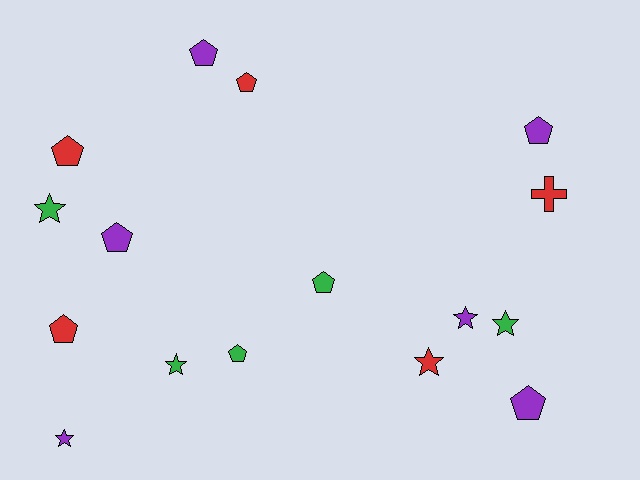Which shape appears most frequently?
Pentagon, with 9 objects.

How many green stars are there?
There are 3 green stars.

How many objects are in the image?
There are 16 objects.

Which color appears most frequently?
Purple, with 6 objects.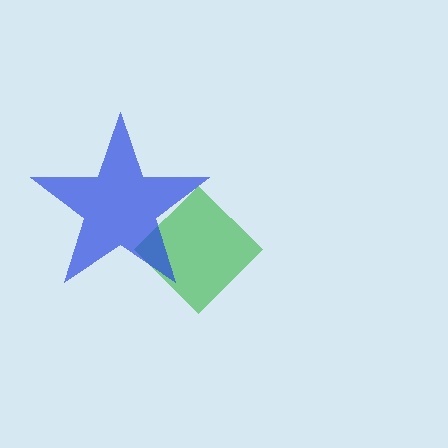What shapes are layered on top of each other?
The layered shapes are: a green diamond, a blue star.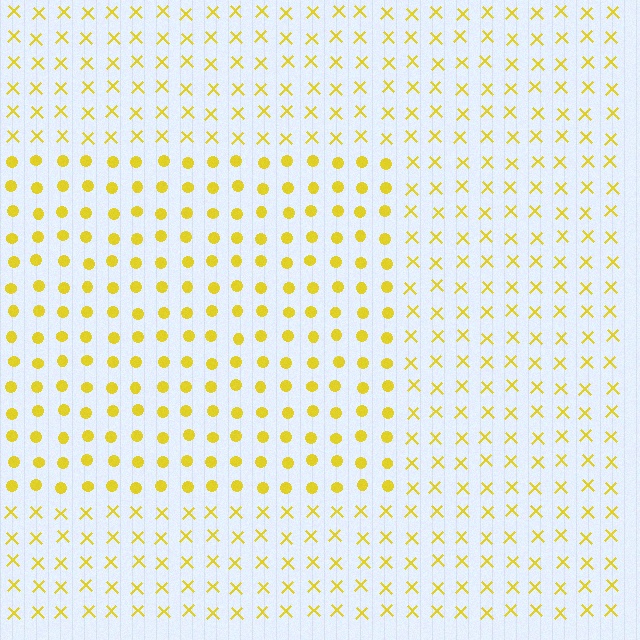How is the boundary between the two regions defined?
The boundary is defined by a change in element shape: circles inside vs. X marks outside. All elements share the same color and spacing.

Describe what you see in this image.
The image is filled with small yellow elements arranged in a uniform grid. A rectangle-shaped region contains circles, while the surrounding area contains X marks. The boundary is defined purely by the change in element shape.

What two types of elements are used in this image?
The image uses circles inside the rectangle region and X marks outside it.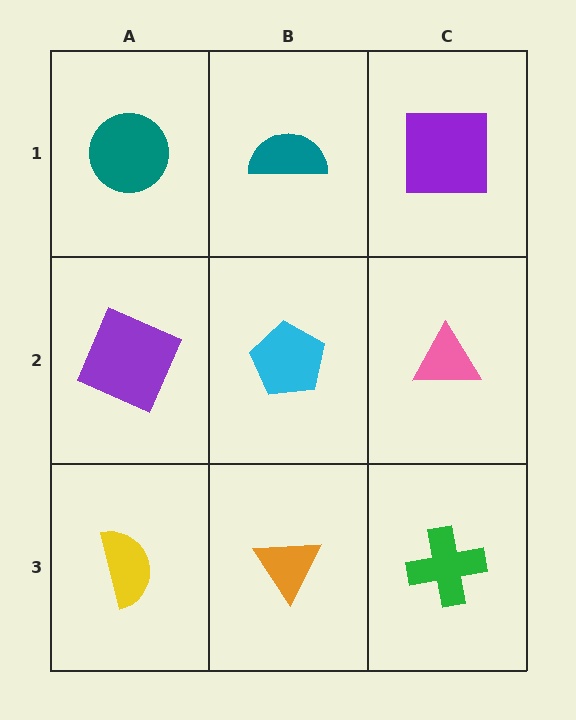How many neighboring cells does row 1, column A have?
2.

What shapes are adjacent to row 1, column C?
A pink triangle (row 2, column C), a teal semicircle (row 1, column B).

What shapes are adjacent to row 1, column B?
A cyan pentagon (row 2, column B), a teal circle (row 1, column A), a purple square (row 1, column C).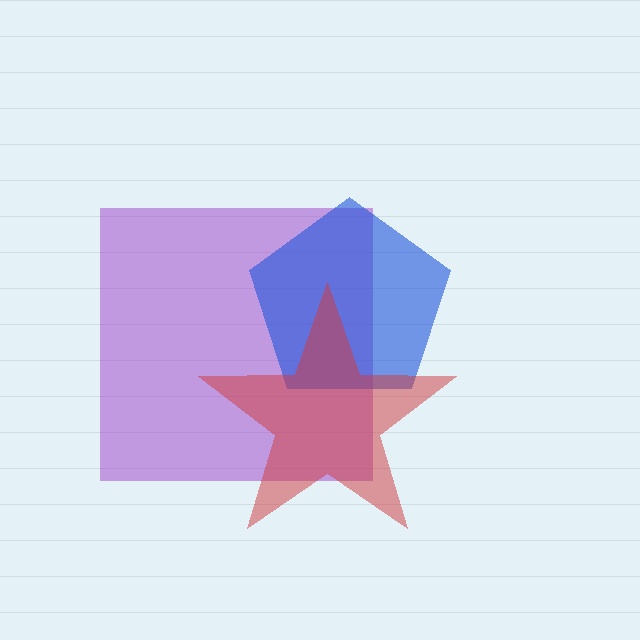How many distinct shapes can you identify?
There are 3 distinct shapes: a purple square, a blue pentagon, a red star.